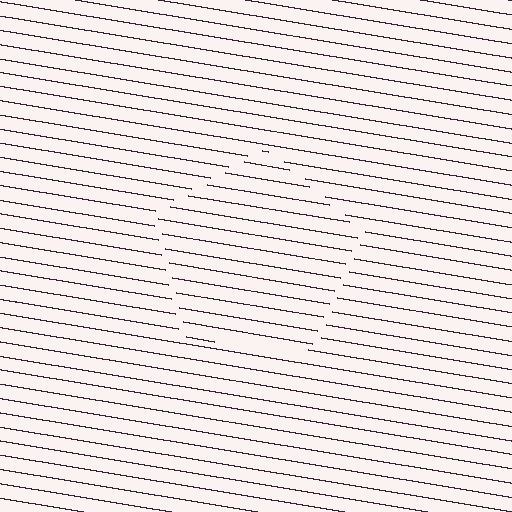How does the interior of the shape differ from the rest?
The interior of the shape contains the same grating, shifted by half a period — the contour is defined by the phase discontinuity where line-ends from the inner and outer gratings abut.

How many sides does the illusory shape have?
5 sides — the line-ends trace a pentagon.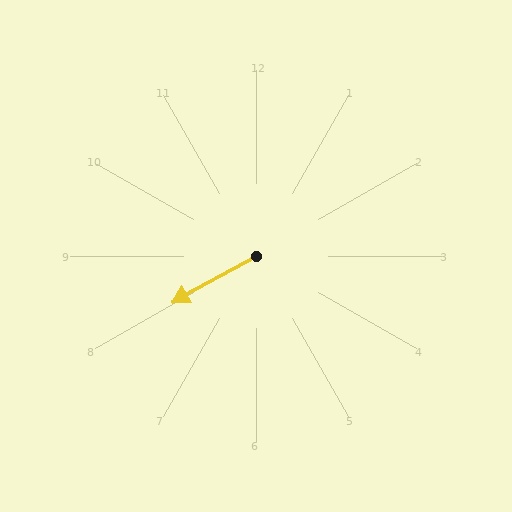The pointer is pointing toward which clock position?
Roughly 8 o'clock.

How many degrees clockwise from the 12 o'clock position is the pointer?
Approximately 241 degrees.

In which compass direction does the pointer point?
Southwest.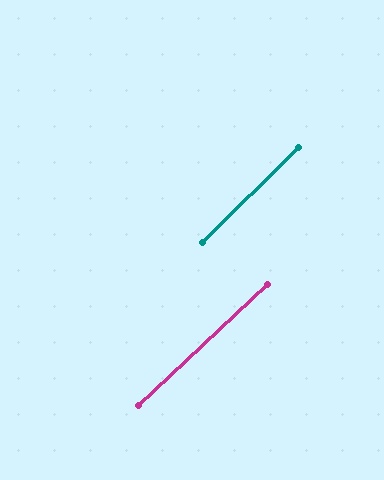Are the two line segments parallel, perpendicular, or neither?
Parallel — their directions differ by only 1.2°.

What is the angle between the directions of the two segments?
Approximately 1 degree.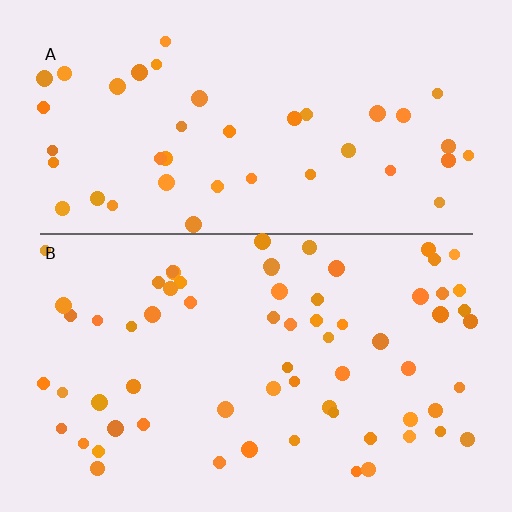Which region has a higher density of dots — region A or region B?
B (the bottom).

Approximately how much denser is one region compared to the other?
Approximately 1.6× — region B over region A.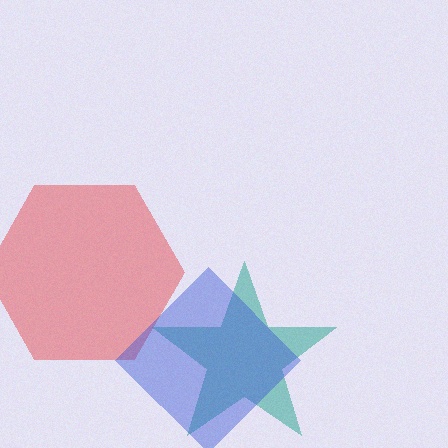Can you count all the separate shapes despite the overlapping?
Yes, there are 3 separate shapes.